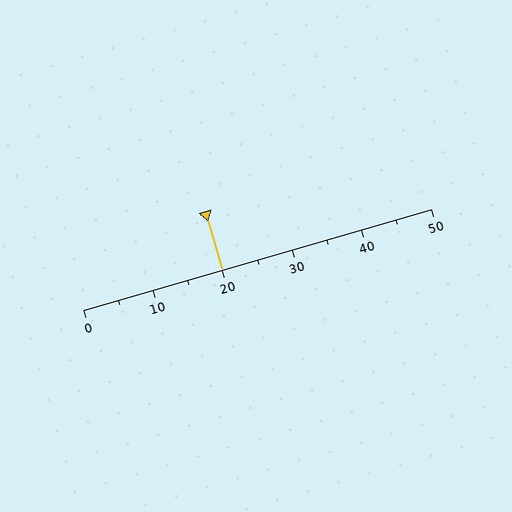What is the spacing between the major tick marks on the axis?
The major ticks are spaced 10 apart.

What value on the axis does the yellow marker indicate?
The marker indicates approximately 20.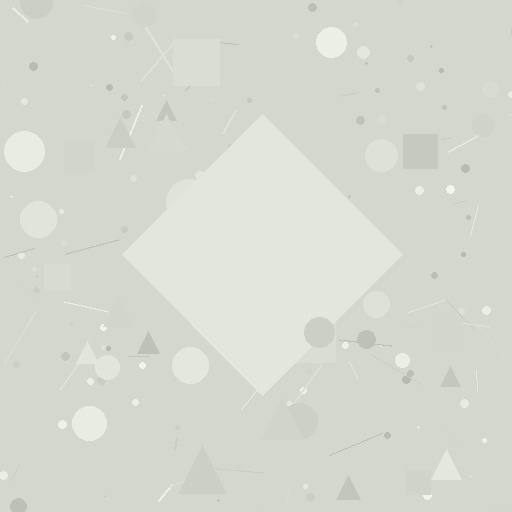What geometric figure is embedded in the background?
A diamond is embedded in the background.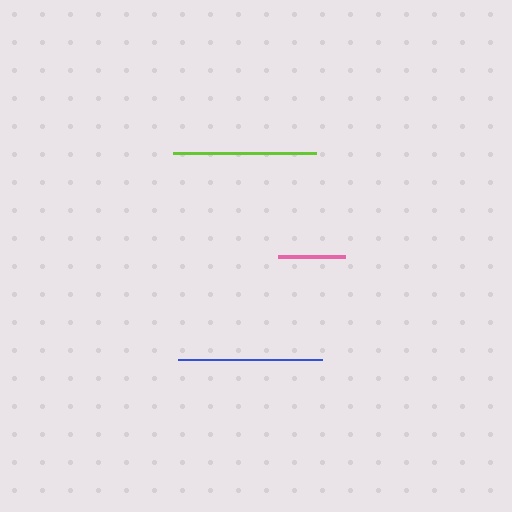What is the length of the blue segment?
The blue segment is approximately 144 pixels long.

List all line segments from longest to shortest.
From longest to shortest: blue, lime, pink.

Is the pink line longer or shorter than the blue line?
The blue line is longer than the pink line.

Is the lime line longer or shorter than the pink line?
The lime line is longer than the pink line.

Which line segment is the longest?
The blue line is the longest at approximately 144 pixels.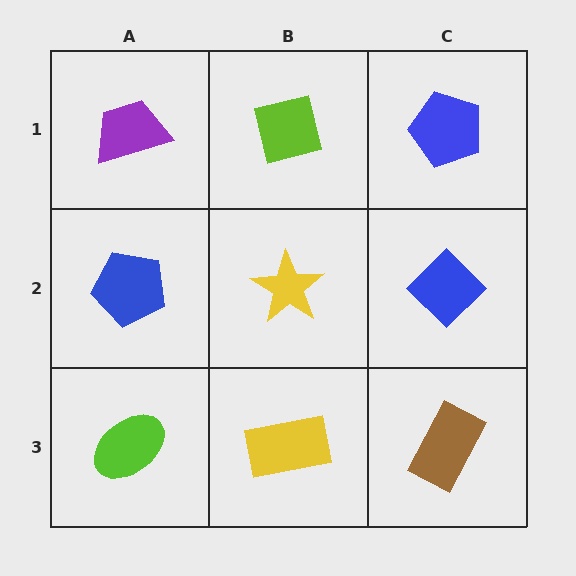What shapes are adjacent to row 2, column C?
A blue pentagon (row 1, column C), a brown rectangle (row 3, column C), a yellow star (row 2, column B).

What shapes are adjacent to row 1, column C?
A blue diamond (row 2, column C), a lime square (row 1, column B).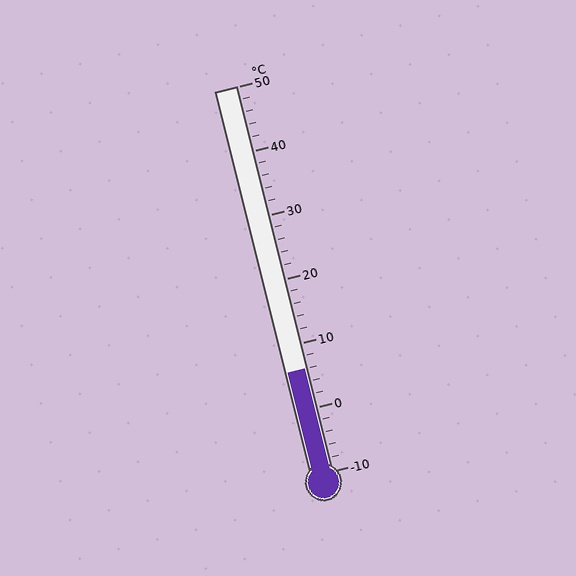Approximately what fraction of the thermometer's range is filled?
The thermometer is filled to approximately 25% of its range.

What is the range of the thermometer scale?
The thermometer scale ranges from -10°C to 50°C.